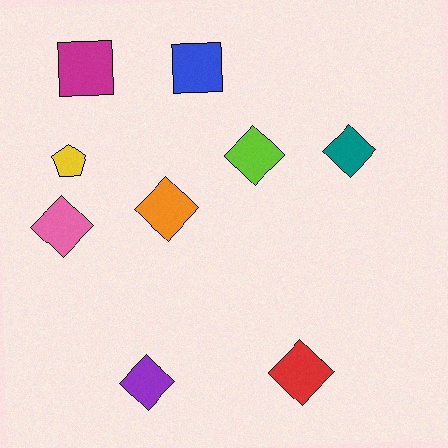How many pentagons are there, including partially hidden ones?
There is 1 pentagon.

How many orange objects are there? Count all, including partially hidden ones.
There is 1 orange object.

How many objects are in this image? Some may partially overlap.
There are 9 objects.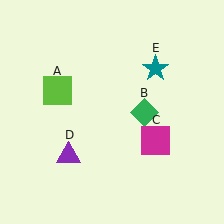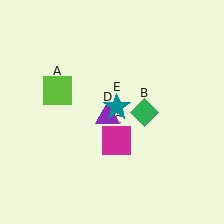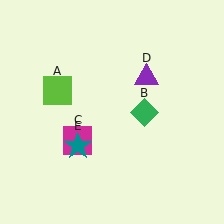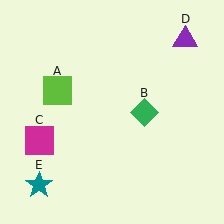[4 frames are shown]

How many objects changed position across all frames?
3 objects changed position: magenta square (object C), purple triangle (object D), teal star (object E).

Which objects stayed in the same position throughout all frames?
Lime square (object A) and green diamond (object B) remained stationary.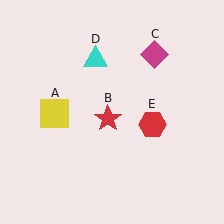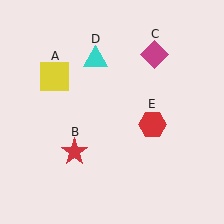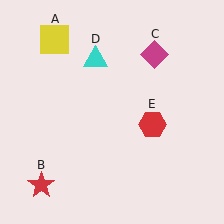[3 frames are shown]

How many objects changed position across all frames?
2 objects changed position: yellow square (object A), red star (object B).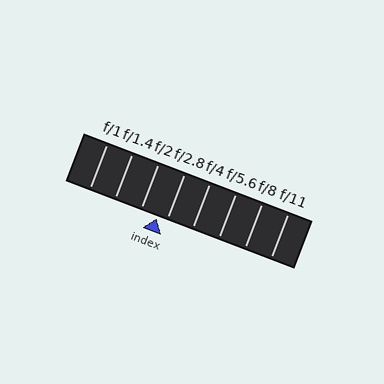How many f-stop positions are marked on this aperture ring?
There are 8 f-stop positions marked.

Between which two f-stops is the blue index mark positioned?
The index mark is between f/2 and f/2.8.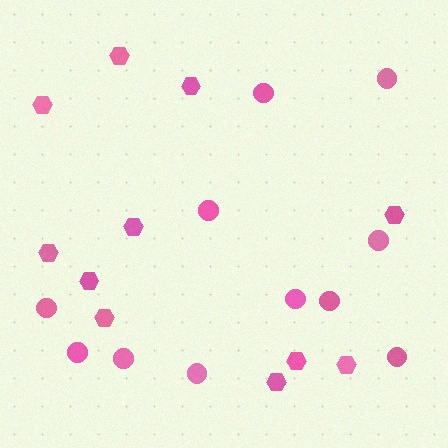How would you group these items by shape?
There are 2 groups: one group of circles (11) and one group of hexagons (11).